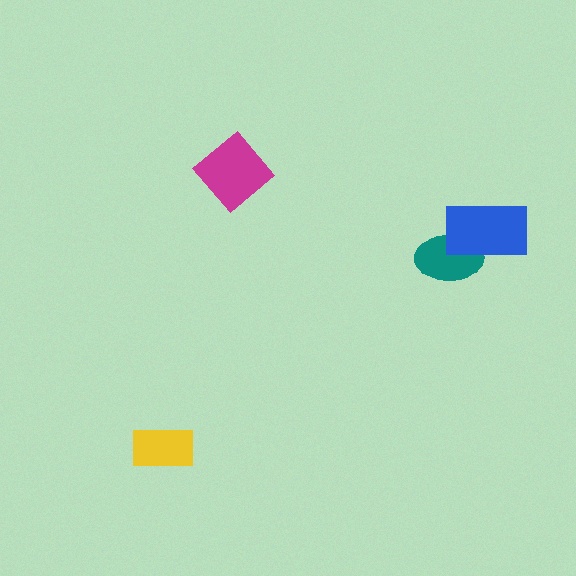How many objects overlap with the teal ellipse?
1 object overlaps with the teal ellipse.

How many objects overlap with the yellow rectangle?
0 objects overlap with the yellow rectangle.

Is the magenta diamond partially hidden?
No, no other shape covers it.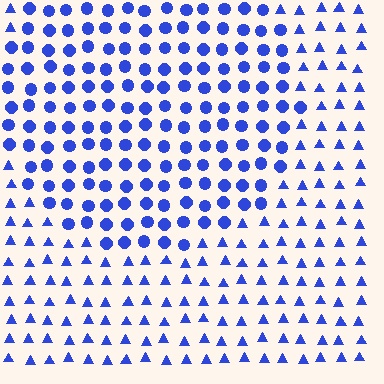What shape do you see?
I see a circle.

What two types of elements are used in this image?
The image uses circles inside the circle region and triangles outside it.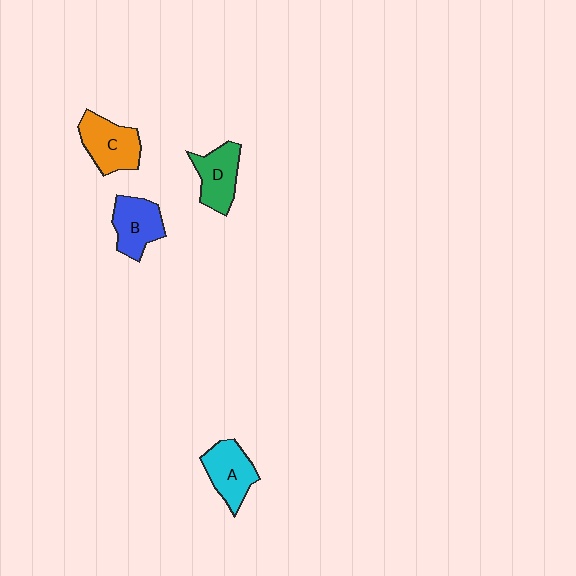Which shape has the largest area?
Shape C (orange).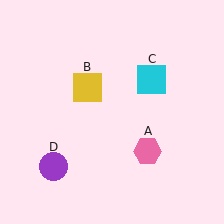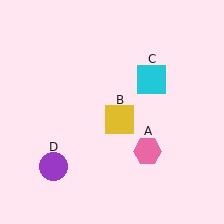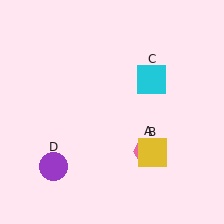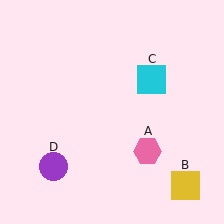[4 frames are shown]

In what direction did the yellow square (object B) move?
The yellow square (object B) moved down and to the right.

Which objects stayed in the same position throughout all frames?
Pink hexagon (object A) and cyan square (object C) and purple circle (object D) remained stationary.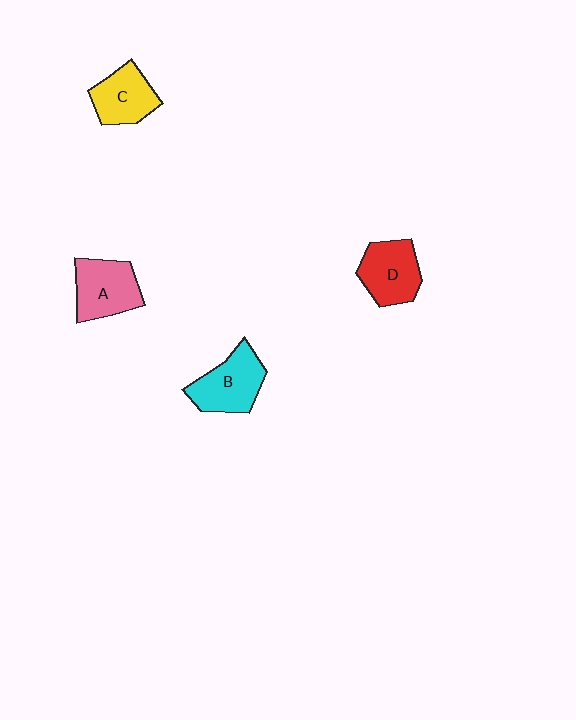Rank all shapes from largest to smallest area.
From largest to smallest: B (cyan), A (pink), D (red), C (yellow).